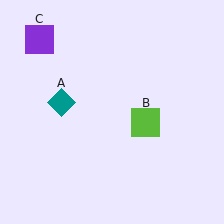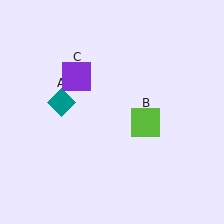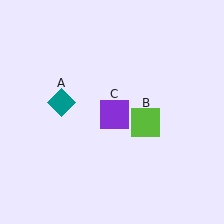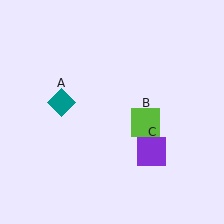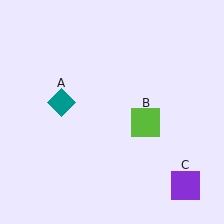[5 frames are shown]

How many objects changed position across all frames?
1 object changed position: purple square (object C).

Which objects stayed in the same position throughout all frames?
Teal diamond (object A) and lime square (object B) remained stationary.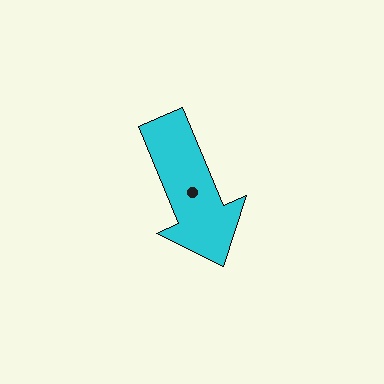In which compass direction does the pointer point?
Southeast.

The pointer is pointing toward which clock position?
Roughly 5 o'clock.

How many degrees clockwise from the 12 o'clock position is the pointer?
Approximately 157 degrees.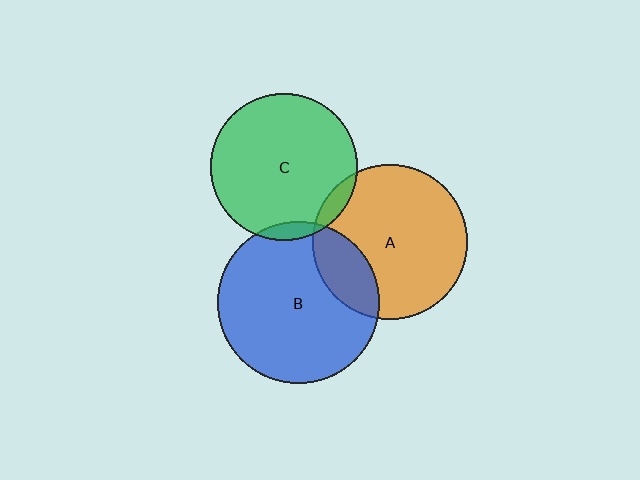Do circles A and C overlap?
Yes.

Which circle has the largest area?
Circle B (blue).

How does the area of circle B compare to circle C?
Approximately 1.2 times.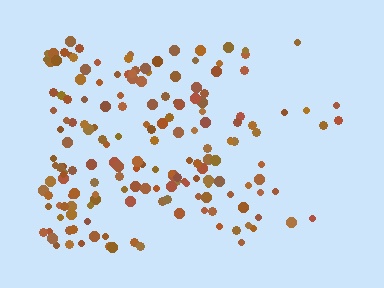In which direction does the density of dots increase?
From right to left, with the left side densest.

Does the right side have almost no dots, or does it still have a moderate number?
Still a moderate number, just noticeably fewer than the left.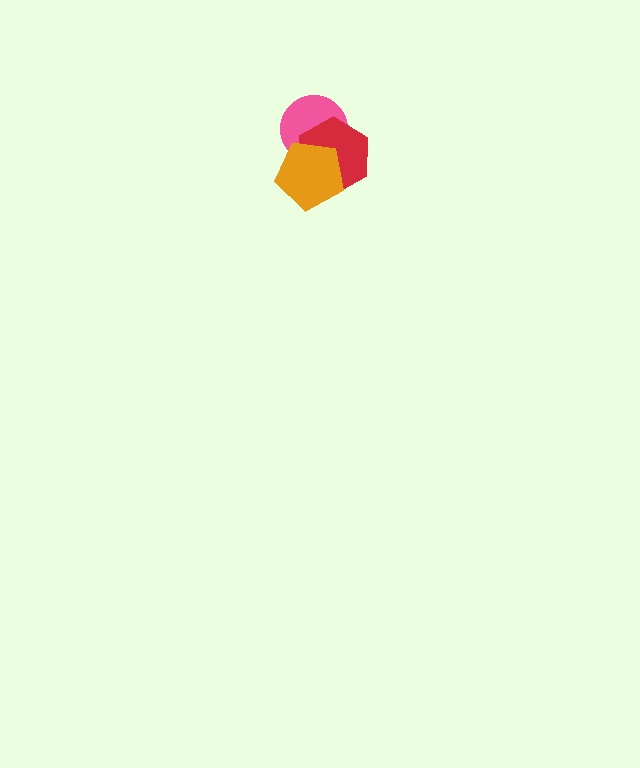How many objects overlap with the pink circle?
2 objects overlap with the pink circle.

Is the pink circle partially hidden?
Yes, it is partially covered by another shape.